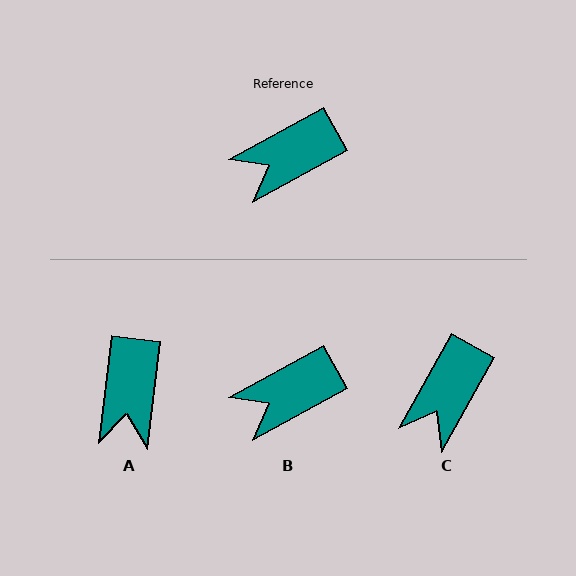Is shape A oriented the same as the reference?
No, it is off by about 54 degrees.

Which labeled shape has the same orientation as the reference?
B.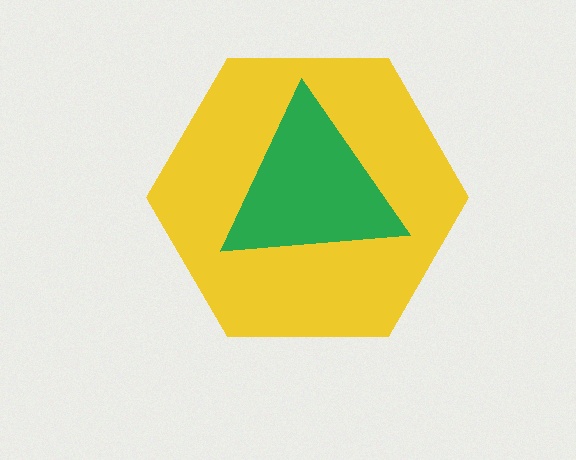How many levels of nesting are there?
2.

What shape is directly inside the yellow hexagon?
The green triangle.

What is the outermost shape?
The yellow hexagon.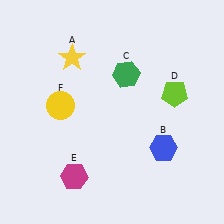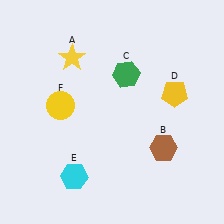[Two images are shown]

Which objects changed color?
B changed from blue to brown. D changed from lime to yellow. E changed from magenta to cyan.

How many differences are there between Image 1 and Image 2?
There are 3 differences between the two images.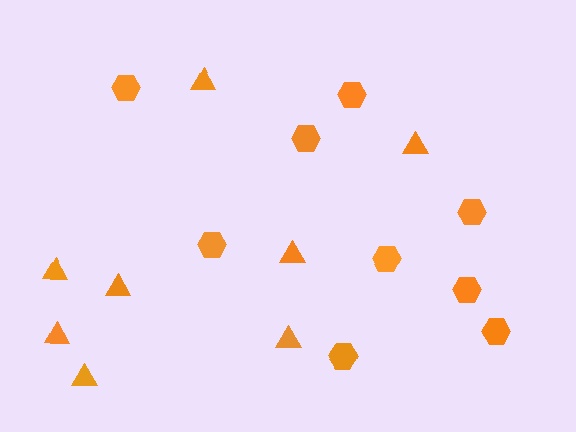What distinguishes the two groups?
There are 2 groups: one group of triangles (8) and one group of hexagons (9).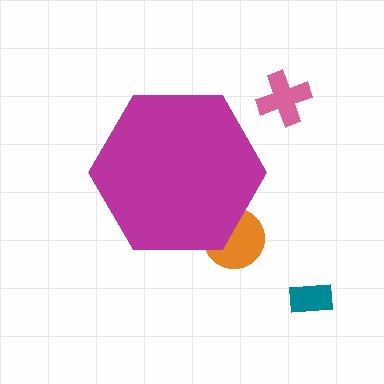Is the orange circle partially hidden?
Yes, the orange circle is partially hidden behind the magenta hexagon.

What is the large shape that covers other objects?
A magenta hexagon.